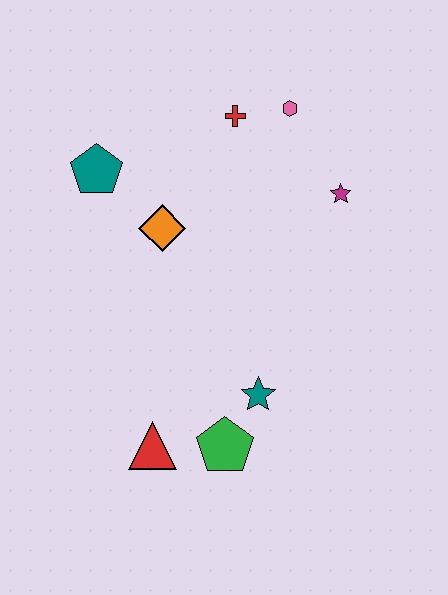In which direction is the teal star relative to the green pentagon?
The teal star is above the green pentagon.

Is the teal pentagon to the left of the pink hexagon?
Yes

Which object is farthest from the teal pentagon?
The green pentagon is farthest from the teal pentagon.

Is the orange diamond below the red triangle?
No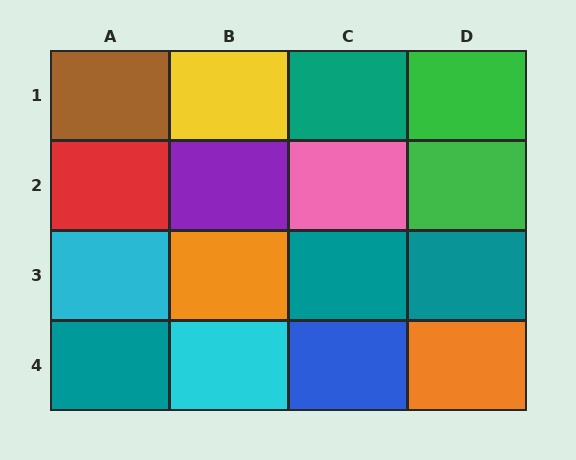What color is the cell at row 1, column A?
Brown.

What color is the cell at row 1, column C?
Teal.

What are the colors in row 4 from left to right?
Teal, cyan, blue, orange.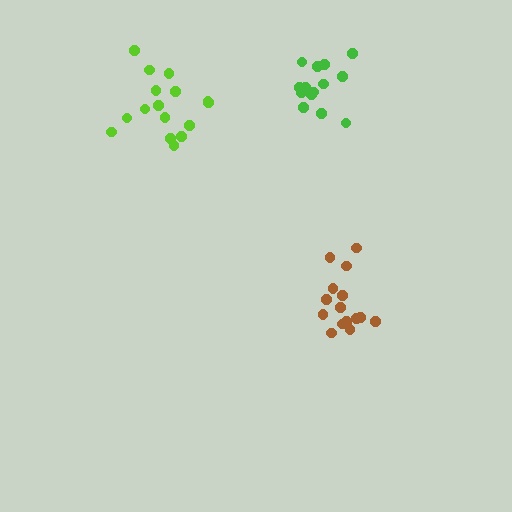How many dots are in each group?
Group 1: 15 dots, Group 2: 16 dots, Group 3: 15 dots (46 total).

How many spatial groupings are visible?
There are 3 spatial groupings.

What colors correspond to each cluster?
The clusters are colored: brown, lime, green.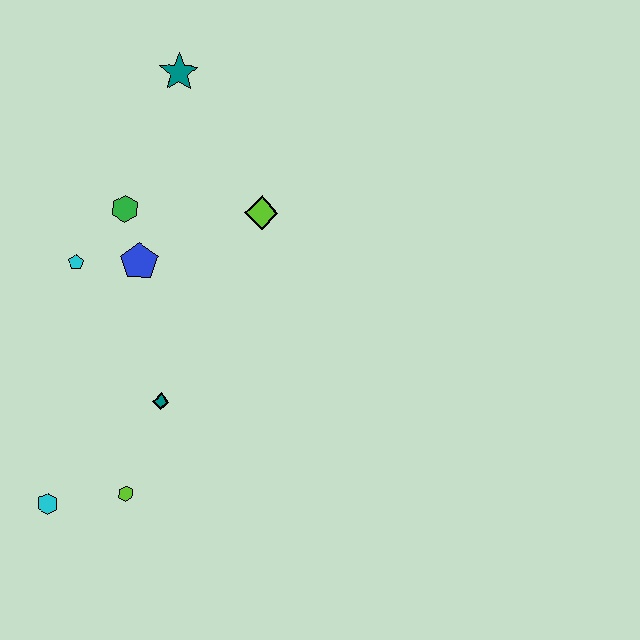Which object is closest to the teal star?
The green hexagon is closest to the teal star.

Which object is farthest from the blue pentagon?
The cyan hexagon is farthest from the blue pentagon.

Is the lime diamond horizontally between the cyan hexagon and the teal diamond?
No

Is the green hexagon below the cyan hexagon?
No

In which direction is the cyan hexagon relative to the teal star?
The cyan hexagon is below the teal star.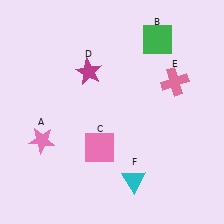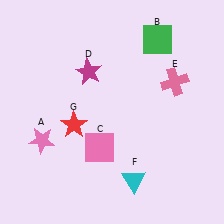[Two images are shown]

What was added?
A red star (G) was added in Image 2.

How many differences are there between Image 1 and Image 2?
There is 1 difference between the two images.